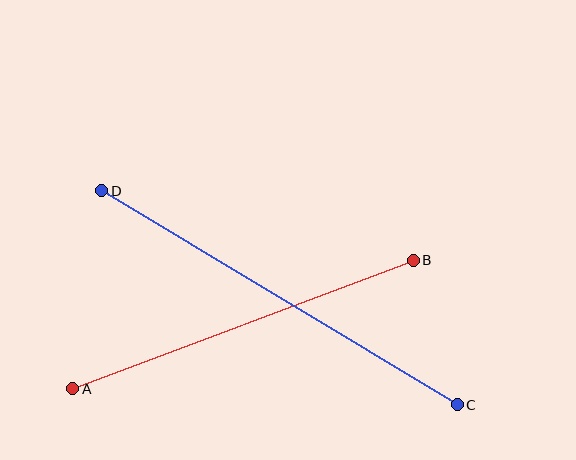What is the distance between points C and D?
The distance is approximately 415 pixels.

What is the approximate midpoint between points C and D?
The midpoint is at approximately (279, 298) pixels.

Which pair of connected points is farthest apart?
Points C and D are farthest apart.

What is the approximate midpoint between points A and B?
The midpoint is at approximately (243, 325) pixels.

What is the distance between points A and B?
The distance is approximately 364 pixels.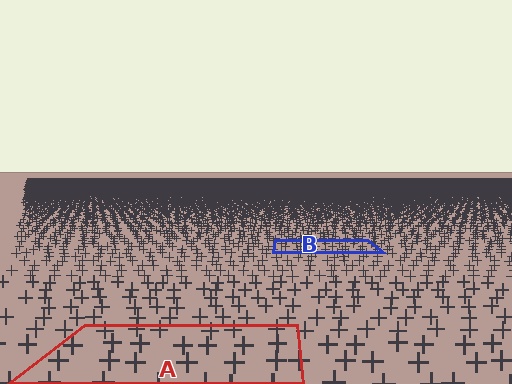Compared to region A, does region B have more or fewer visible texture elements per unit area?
Region B has more texture elements per unit area — they are packed more densely because it is farther away.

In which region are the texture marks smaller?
The texture marks are smaller in region B, because it is farther away.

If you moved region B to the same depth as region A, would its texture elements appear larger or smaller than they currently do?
They would appear larger. At a closer depth, the same texture elements are projected at a bigger on-screen size.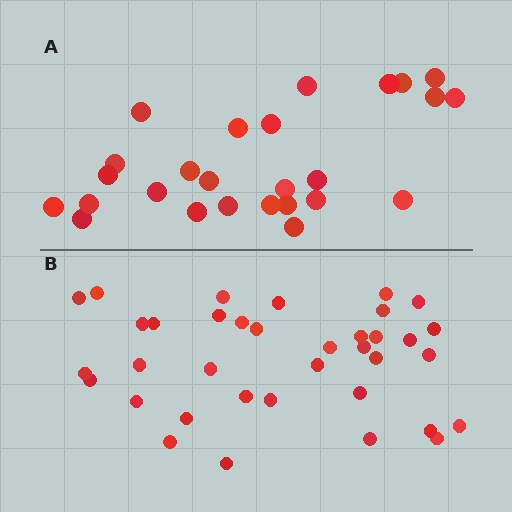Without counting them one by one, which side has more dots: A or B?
Region B (the bottom region) has more dots.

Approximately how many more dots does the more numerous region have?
Region B has roughly 10 or so more dots than region A.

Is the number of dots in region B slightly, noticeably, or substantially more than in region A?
Region B has noticeably more, but not dramatically so. The ratio is roughly 1.4 to 1.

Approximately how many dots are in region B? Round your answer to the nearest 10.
About 40 dots. (The exact count is 36, which rounds to 40.)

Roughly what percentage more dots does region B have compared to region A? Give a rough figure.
About 40% more.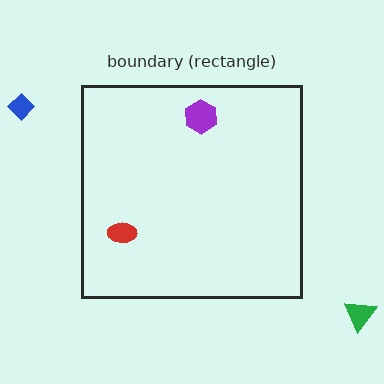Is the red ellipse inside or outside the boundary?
Inside.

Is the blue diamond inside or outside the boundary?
Outside.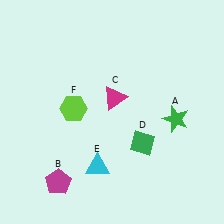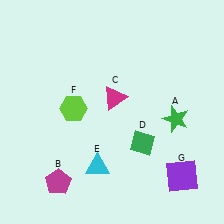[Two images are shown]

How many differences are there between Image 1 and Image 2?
There is 1 difference between the two images.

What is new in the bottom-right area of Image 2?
A purple square (G) was added in the bottom-right area of Image 2.